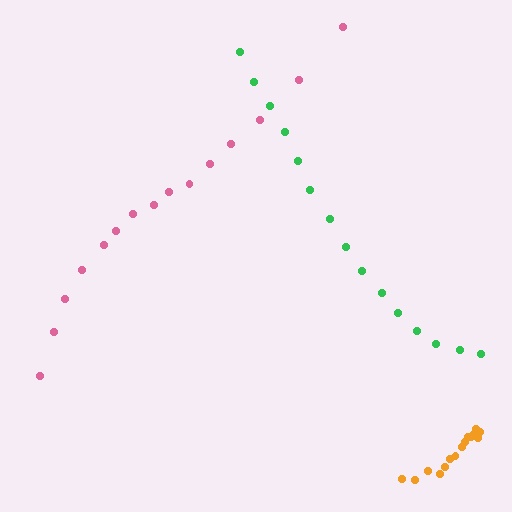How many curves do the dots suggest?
There are 3 distinct paths.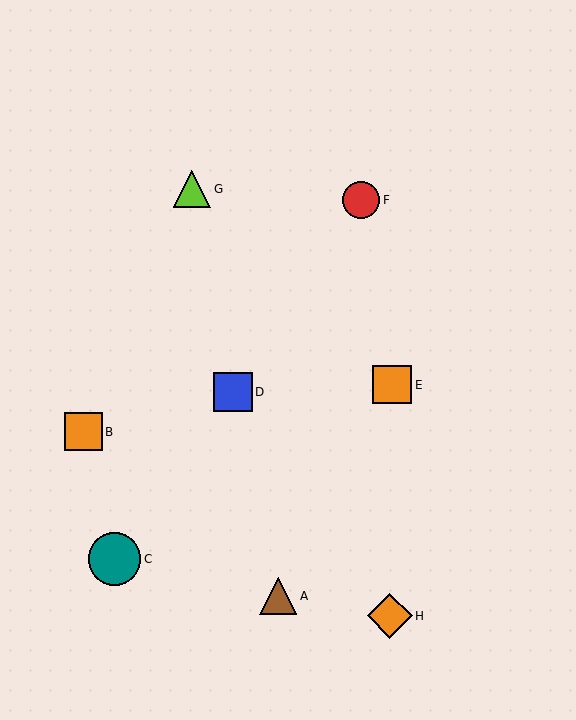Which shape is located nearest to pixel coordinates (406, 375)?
The orange square (labeled E) at (392, 385) is nearest to that location.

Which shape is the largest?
The teal circle (labeled C) is the largest.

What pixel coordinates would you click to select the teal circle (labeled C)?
Click at (114, 559) to select the teal circle C.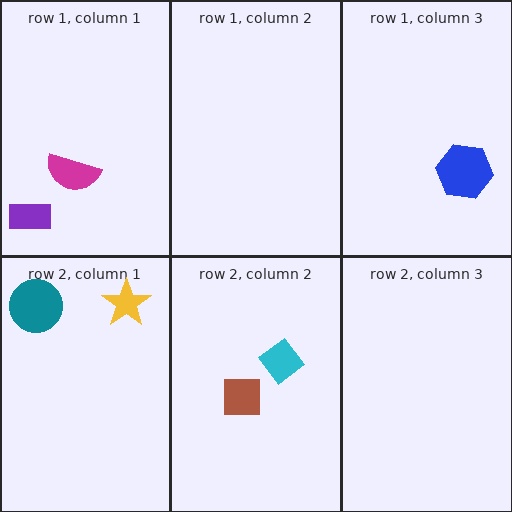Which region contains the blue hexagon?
The row 1, column 3 region.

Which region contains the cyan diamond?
The row 2, column 2 region.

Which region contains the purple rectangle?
The row 1, column 1 region.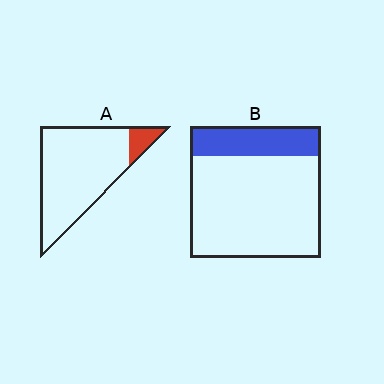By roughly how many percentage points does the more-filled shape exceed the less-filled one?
By roughly 10 percentage points (B over A).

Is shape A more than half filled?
No.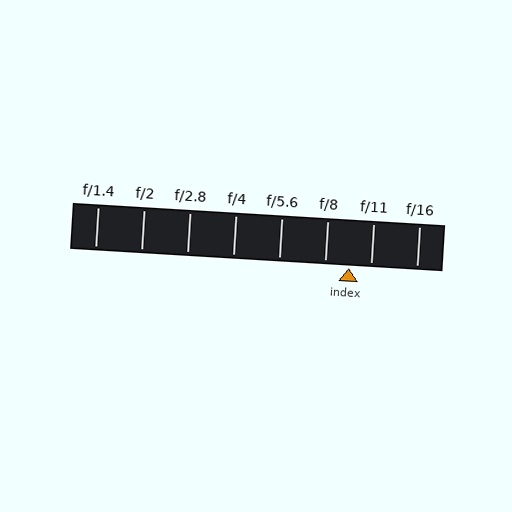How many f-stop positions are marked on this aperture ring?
There are 8 f-stop positions marked.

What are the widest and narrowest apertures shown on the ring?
The widest aperture shown is f/1.4 and the narrowest is f/16.